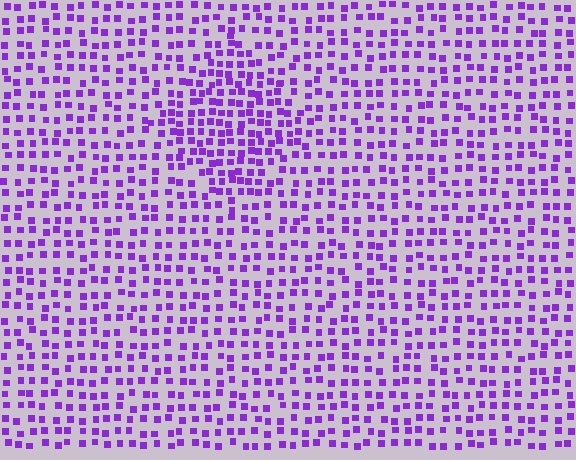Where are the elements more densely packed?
The elements are more densely packed inside the diamond boundary.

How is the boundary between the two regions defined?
The boundary is defined by a change in element density (approximately 1.6x ratio). All elements are the same color, size, and shape.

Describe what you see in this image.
The image contains small purple elements arranged at two different densities. A diamond-shaped region is visible where the elements are more densely packed than the surrounding area.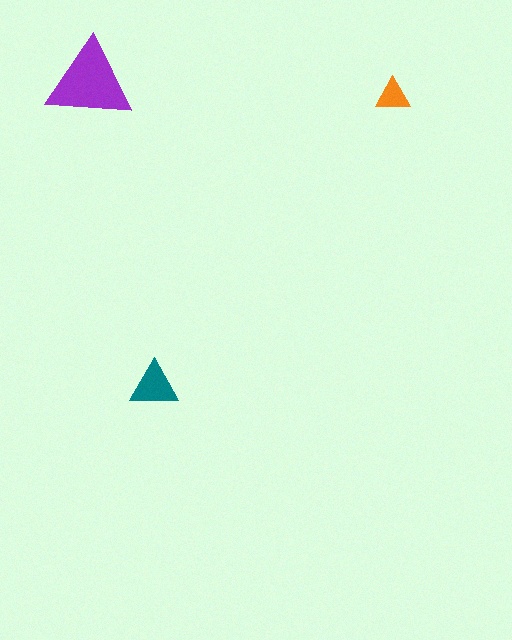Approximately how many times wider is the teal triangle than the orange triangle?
About 1.5 times wider.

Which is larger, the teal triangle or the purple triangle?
The purple one.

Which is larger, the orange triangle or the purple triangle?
The purple one.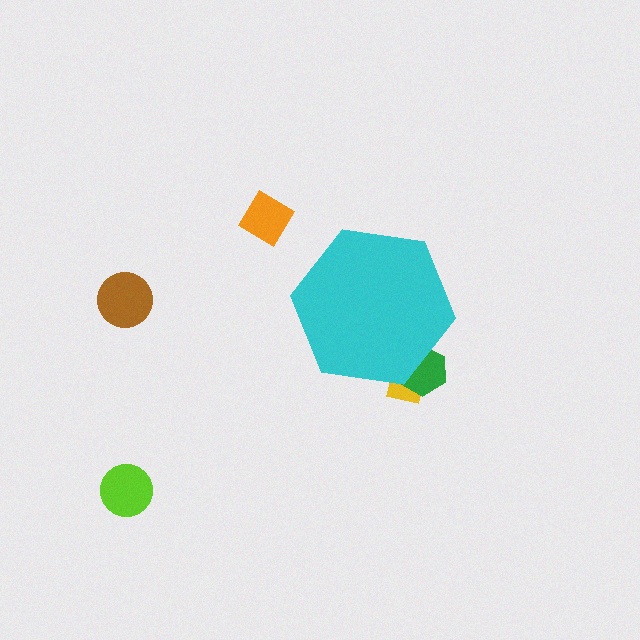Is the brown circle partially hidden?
No, the brown circle is fully visible.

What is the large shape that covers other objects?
A cyan hexagon.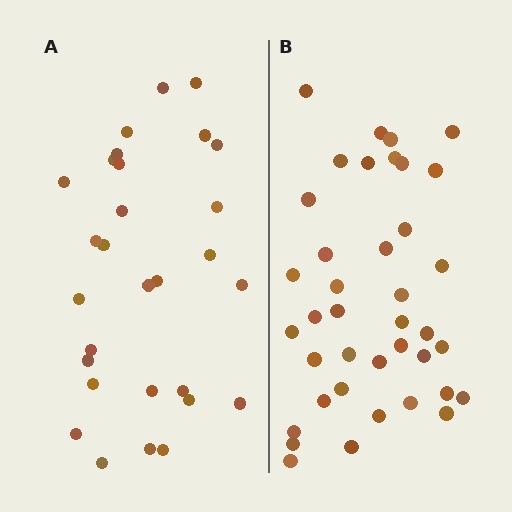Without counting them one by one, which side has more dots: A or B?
Region B (the right region) has more dots.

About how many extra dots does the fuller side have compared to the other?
Region B has roughly 10 or so more dots than region A.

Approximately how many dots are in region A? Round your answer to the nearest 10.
About 30 dots. (The exact count is 29, which rounds to 30.)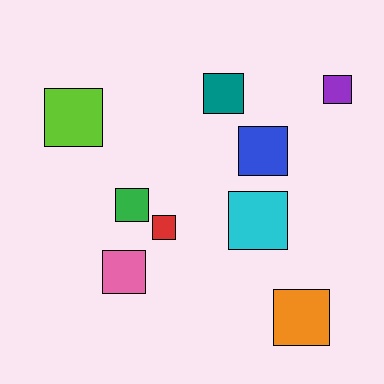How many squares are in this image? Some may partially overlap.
There are 9 squares.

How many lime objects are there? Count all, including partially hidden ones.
There is 1 lime object.